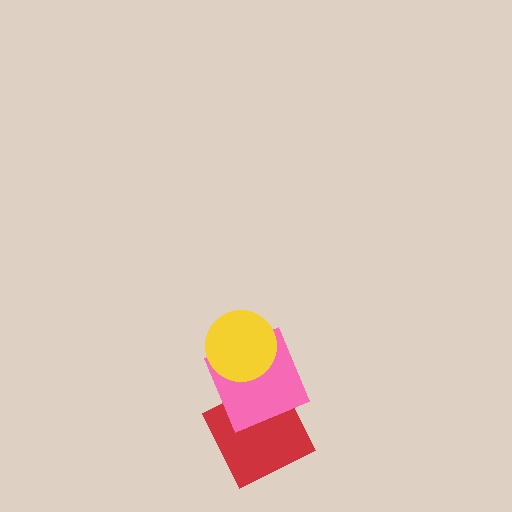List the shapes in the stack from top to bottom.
From top to bottom: the yellow circle, the pink square, the red square.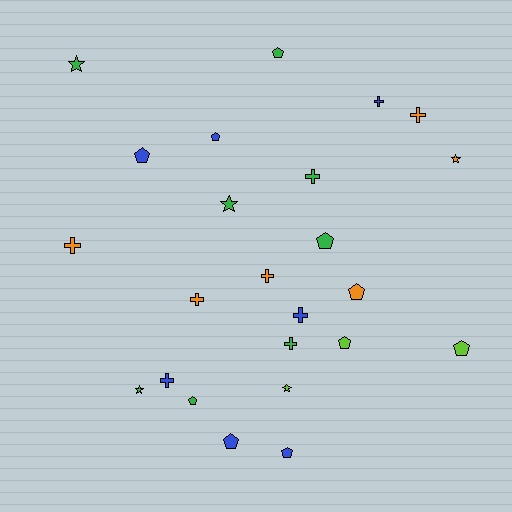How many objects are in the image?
There are 24 objects.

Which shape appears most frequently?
Pentagon, with 10 objects.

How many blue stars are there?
There are no blue stars.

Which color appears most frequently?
Green, with 8 objects.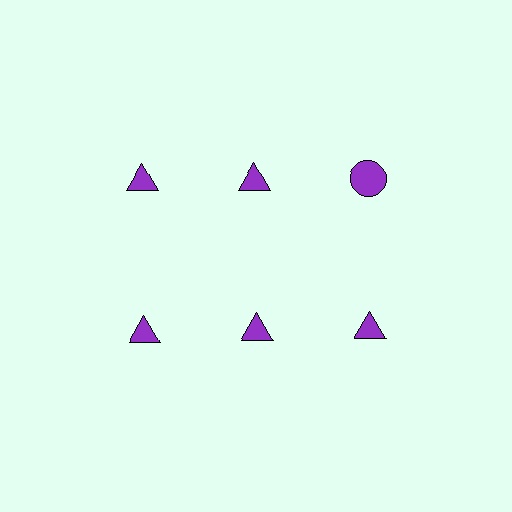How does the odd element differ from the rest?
It has a different shape: circle instead of triangle.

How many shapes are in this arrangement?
There are 6 shapes arranged in a grid pattern.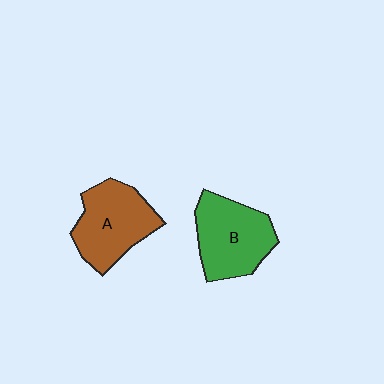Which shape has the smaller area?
Shape A (brown).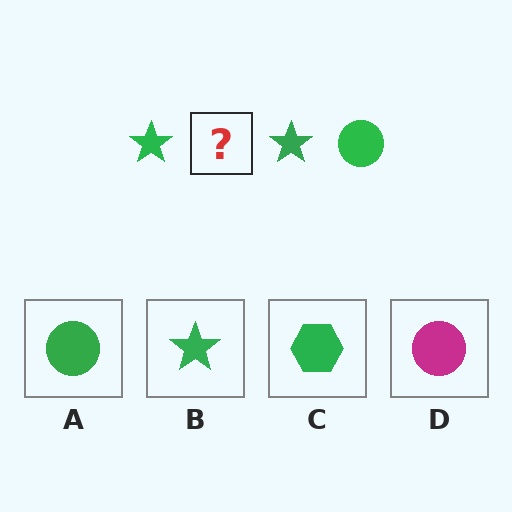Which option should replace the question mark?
Option A.